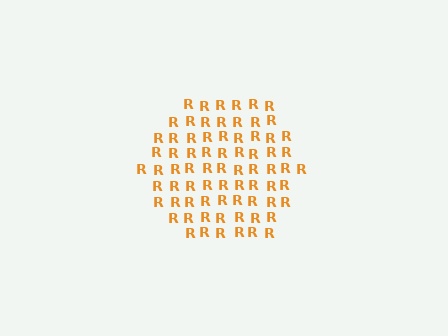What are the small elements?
The small elements are letter R's.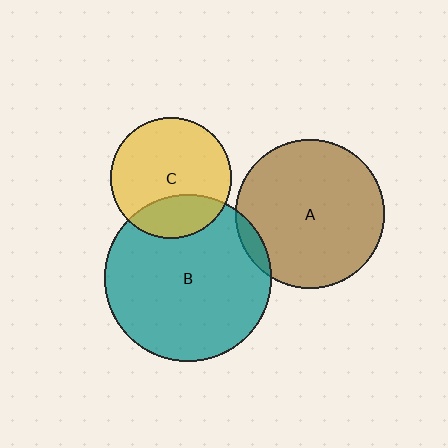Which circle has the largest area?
Circle B (teal).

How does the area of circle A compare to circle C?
Approximately 1.5 times.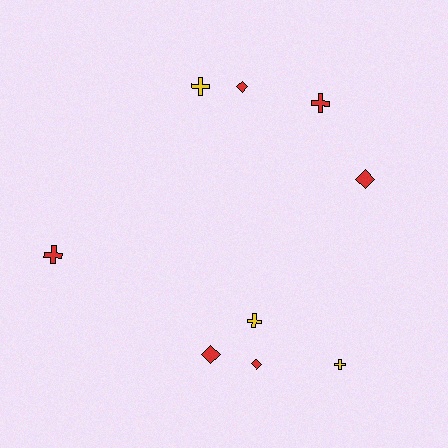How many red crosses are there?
There are 2 red crosses.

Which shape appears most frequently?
Cross, with 5 objects.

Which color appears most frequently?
Red, with 6 objects.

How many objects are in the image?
There are 9 objects.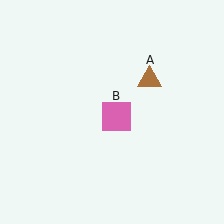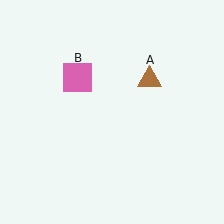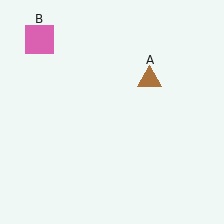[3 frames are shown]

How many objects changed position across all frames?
1 object changed position: pink square (object B).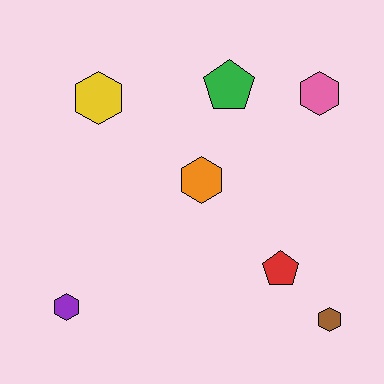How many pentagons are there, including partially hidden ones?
There are 2 pentagons.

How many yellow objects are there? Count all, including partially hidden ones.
There is 1 yellow object.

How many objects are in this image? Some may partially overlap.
There are 7 objects.